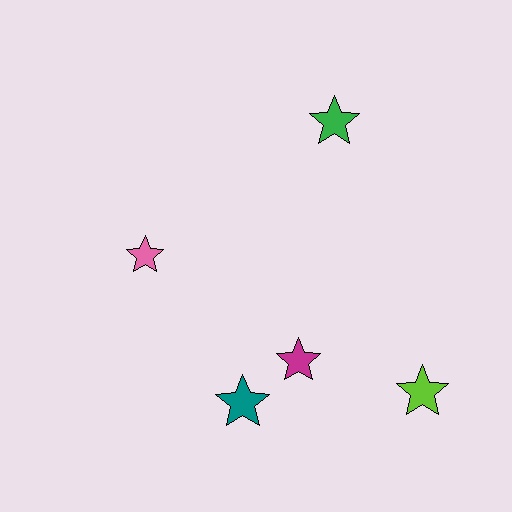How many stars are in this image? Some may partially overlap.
There are 5 stars.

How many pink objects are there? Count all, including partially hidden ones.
There is 1 pink object.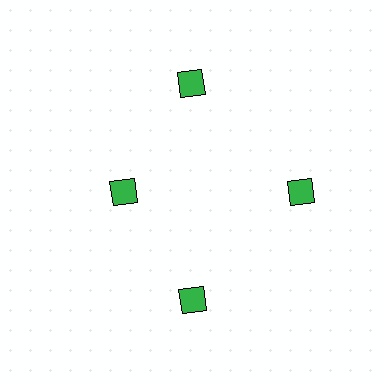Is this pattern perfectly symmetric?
No. The 4 green diamonds are arranged in a ring, but one element near the 9 o'clock position is pulled inward toward the center, breaking the 4-fold rotational symmetry.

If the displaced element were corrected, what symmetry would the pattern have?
It would have 4-fold rotational symmetry — the pattern would map onto itself every 90 degrees.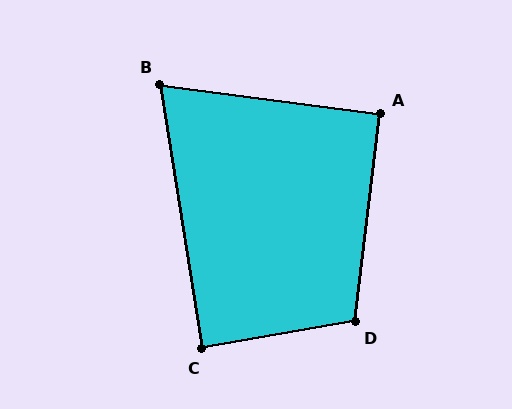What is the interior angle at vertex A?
Approximately 91 degrees (approximately right).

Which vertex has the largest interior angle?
D, at approximately 106 degrees.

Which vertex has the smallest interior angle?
B, at approximately 74 degrees.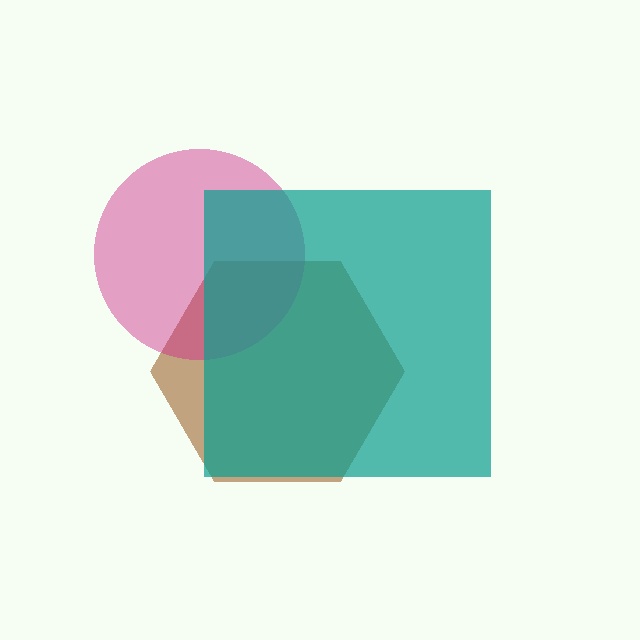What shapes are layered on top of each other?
The layered shapes are: a brown hexagon, a magenta circle, a teal square.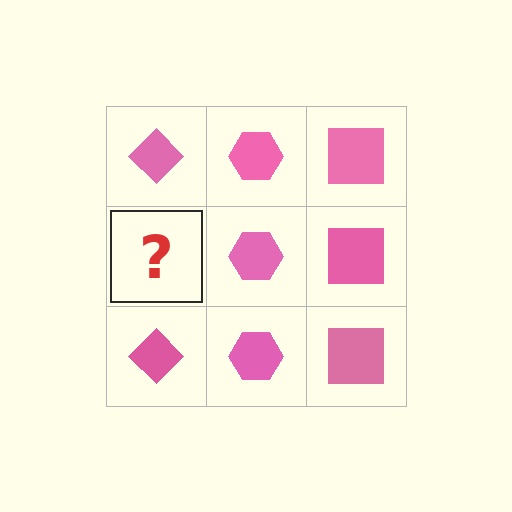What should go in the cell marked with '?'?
The missing cell should contain a pink diamond.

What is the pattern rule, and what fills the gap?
The rule is that each column has a consistent shape. The gap should be filled with a pink diamond.